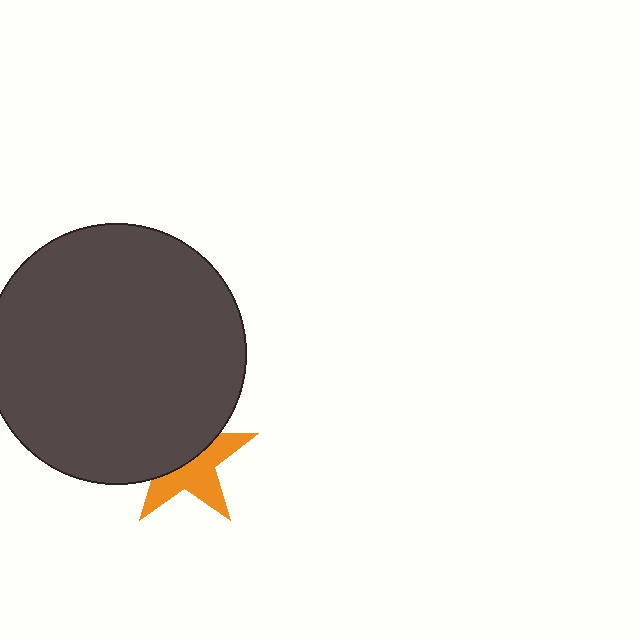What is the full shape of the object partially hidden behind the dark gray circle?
The partially hidden object is an orange star.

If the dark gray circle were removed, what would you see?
You would see the complete orange star.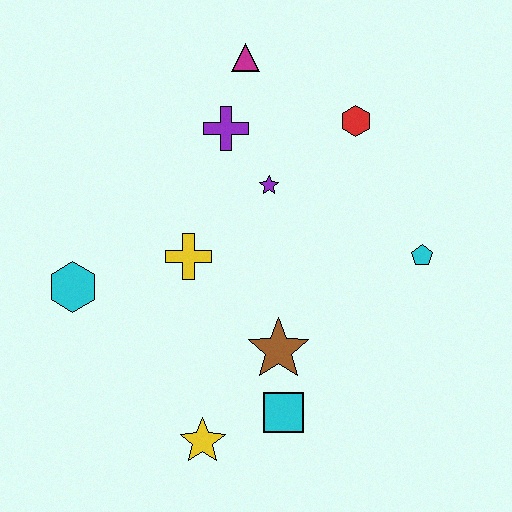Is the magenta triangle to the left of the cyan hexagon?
No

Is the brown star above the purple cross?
No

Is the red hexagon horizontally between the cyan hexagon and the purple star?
No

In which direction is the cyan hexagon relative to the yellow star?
The cyan hexagon is above the yellow star.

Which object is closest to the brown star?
The cyan square is closest to the brown star.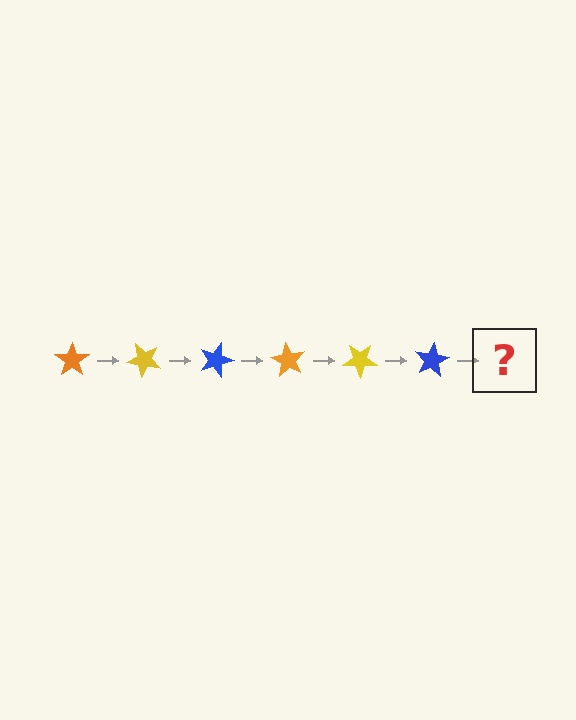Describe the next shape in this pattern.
It should be an orange star, rotated 270 degrees from the start.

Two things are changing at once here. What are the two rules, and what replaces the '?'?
The two rules are that it rotates 45 degrees each step and the color cycles through orange, yellow, and blue. The '?' should be an orange star, rotated 270 degrees from the start.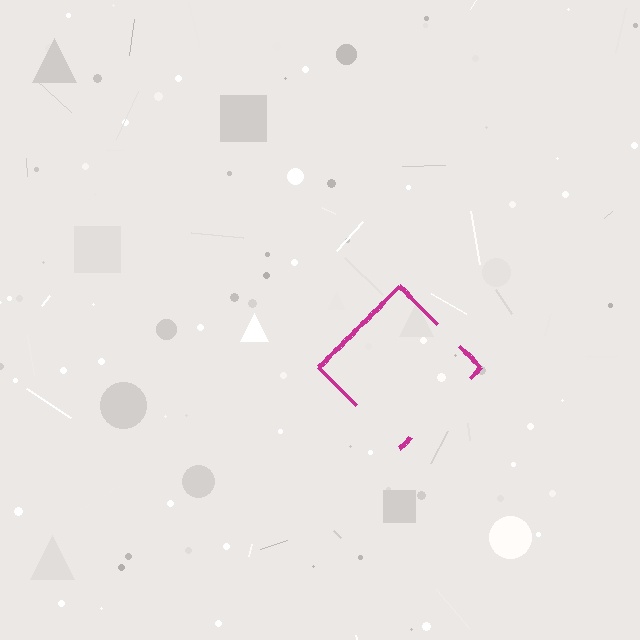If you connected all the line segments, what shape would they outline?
They would outline a diamond.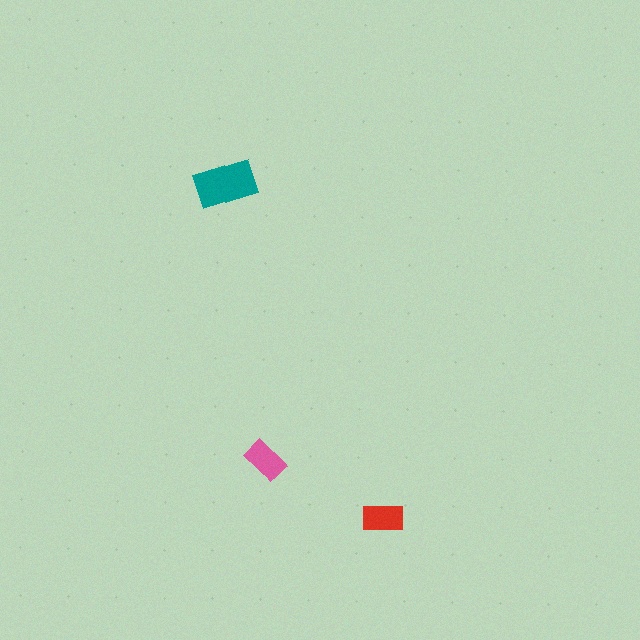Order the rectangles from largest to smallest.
the teal one, the red one, the pink one.